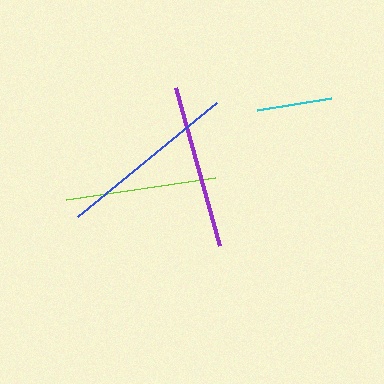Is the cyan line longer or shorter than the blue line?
The blue line is longer than the cyan line.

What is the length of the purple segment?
The purple segment is approximately 164 pixels long.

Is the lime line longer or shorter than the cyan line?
The lime line is longer than the cyan line.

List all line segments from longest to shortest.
From longest to shortest: blue, purple, lime, cyan.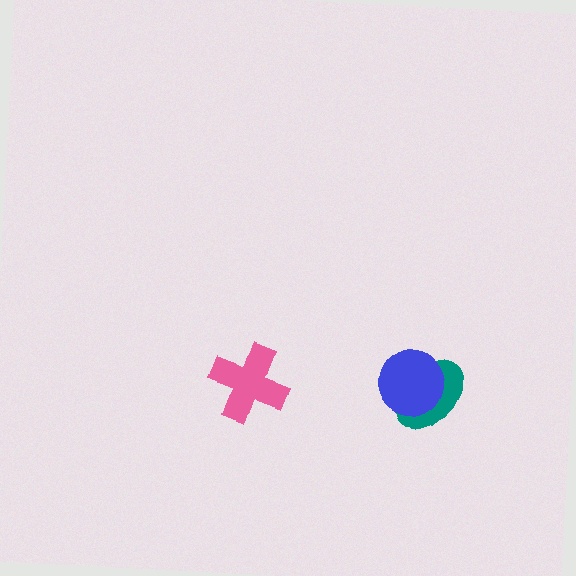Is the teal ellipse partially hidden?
Yes, it is partially covered by another shape.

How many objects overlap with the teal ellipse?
1 object overlaps with the teal ellipse.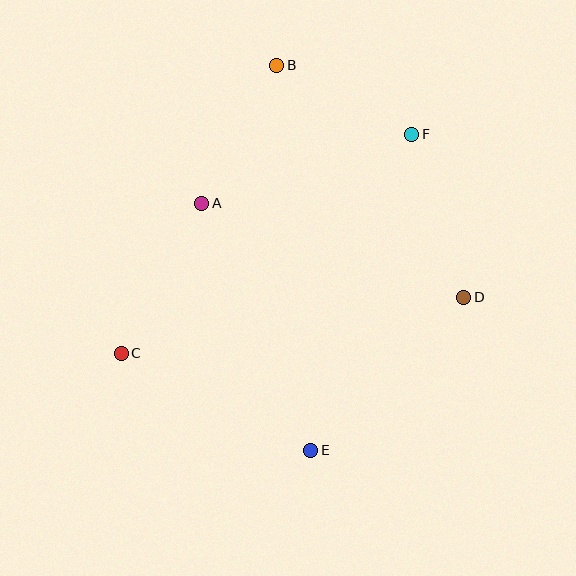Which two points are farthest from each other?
Points B and E are farthest from each other.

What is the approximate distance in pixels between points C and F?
The distance between C and F is approximately 364 pixels.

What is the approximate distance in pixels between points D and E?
The distance between D and E is approximately 216 pixels.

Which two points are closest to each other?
Points B and F are closest to each other.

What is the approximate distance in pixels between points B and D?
The distance between B and D is approximately 298 pixels.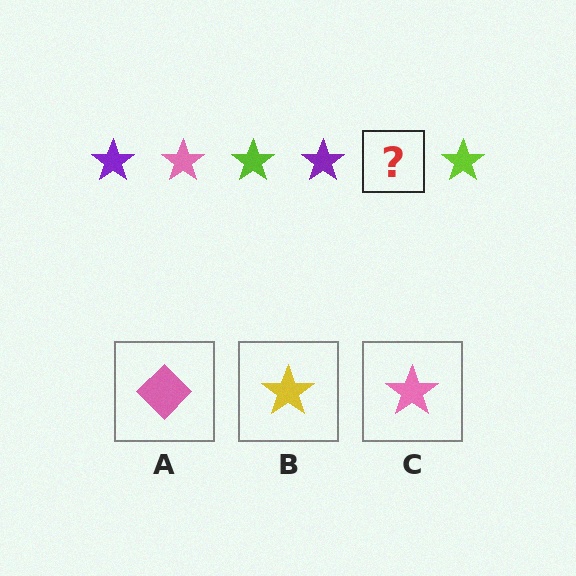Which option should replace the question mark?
Option C.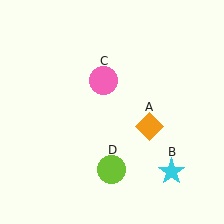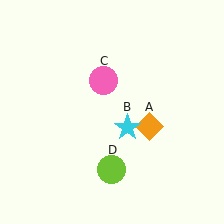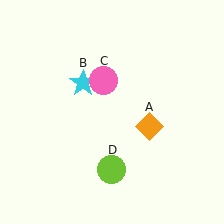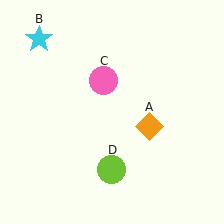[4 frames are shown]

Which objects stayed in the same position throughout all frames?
Orange diamond (object A) and pink circle (object C) and lime circle (object D) remained stationary.